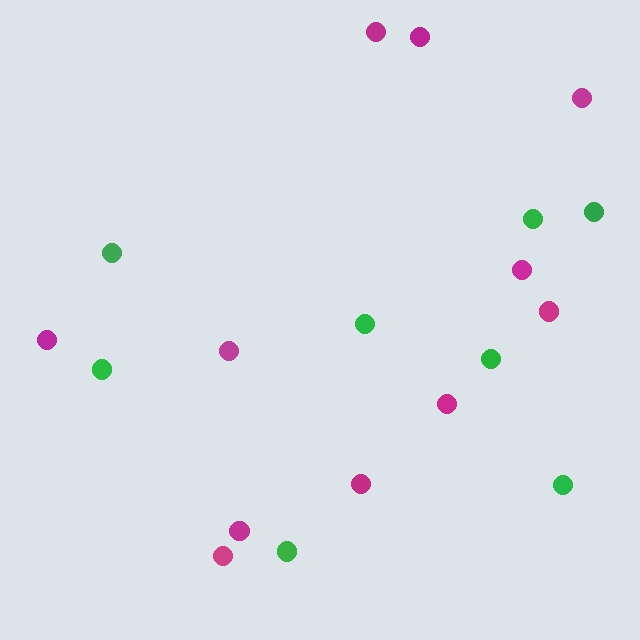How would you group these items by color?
There are 2 groups: one group of magenta circles (11) and one group of green circles (8).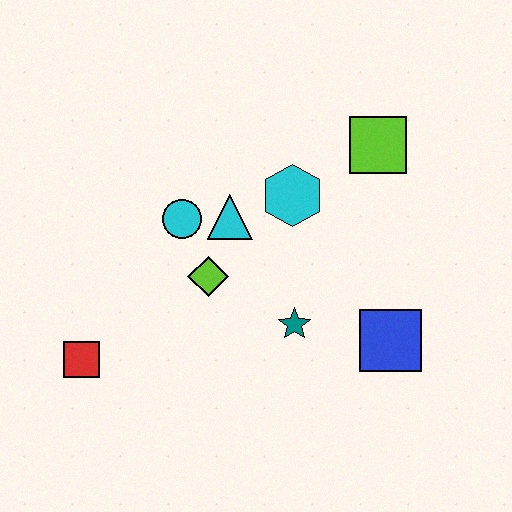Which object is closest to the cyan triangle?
The cyan circle is closest to the cyan triangle.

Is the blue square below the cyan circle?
Yes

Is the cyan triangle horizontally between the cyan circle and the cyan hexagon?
Yes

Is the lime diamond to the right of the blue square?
No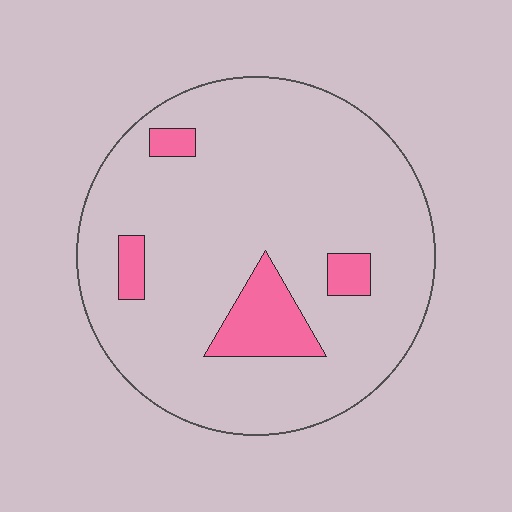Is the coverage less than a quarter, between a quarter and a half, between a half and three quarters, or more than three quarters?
Less than a quarter.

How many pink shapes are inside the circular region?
4.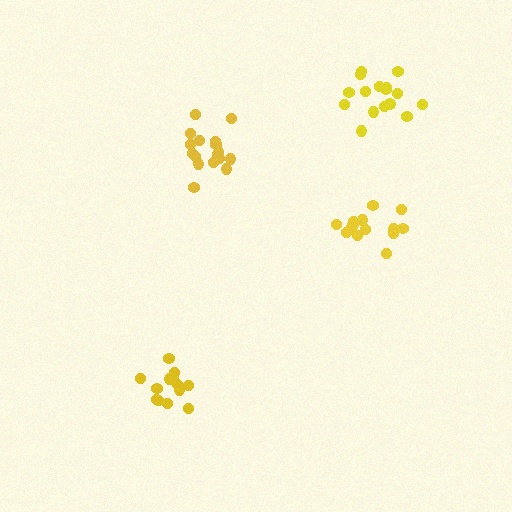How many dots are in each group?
Group 1: 13 dots, Group 2: 16 dots, Group 3: 14 dots, Group 4: 17 dots (60 total).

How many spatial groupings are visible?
There are 4 spatial groupings.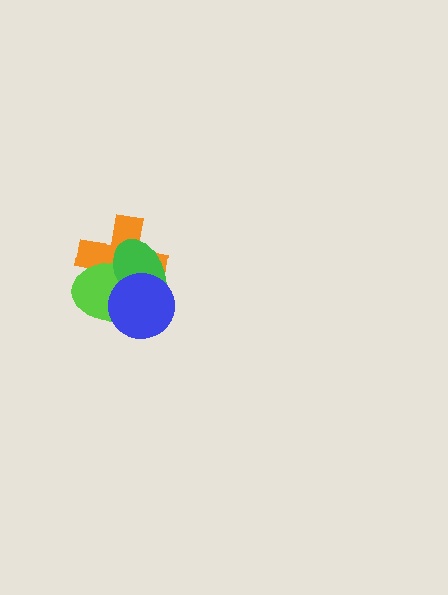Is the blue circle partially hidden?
No, no other shape covers it.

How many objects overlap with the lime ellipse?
3 objects overlap with the lime ellipse.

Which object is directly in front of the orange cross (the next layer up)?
The lime ellipse is directly in front of the orange cross.